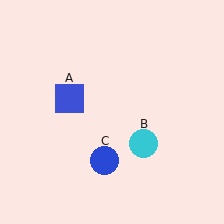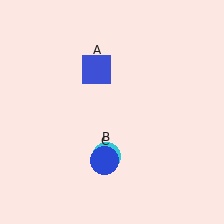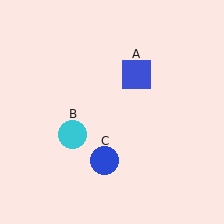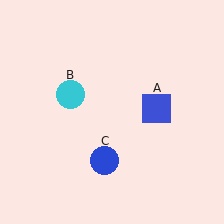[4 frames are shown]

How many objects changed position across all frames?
2 objects changed position: blue square (object A), cyan circle (object B).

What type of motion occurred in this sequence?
The blue square (object A), cyan circle (object B) rotated clockwise around the center of the scene.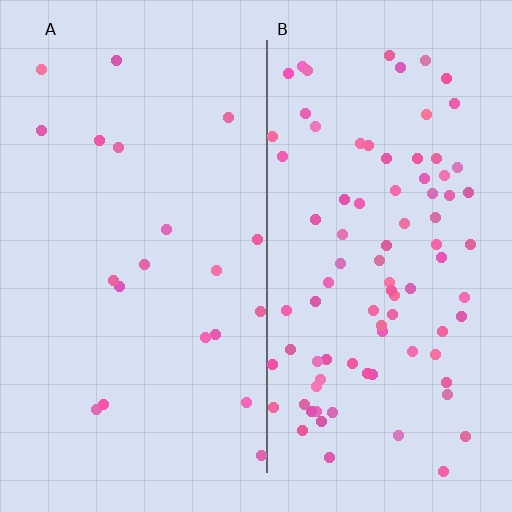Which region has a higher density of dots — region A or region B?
B (the right).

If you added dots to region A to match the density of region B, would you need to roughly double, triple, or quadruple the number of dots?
Approximately quadruple.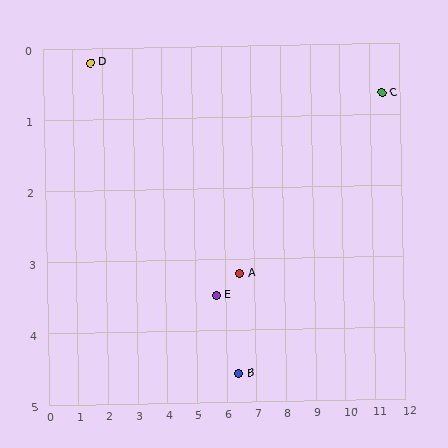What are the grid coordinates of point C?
Point C is at approximately (11.4, 0.7).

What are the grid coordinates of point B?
Point B is at approximately (6.4, 4.6).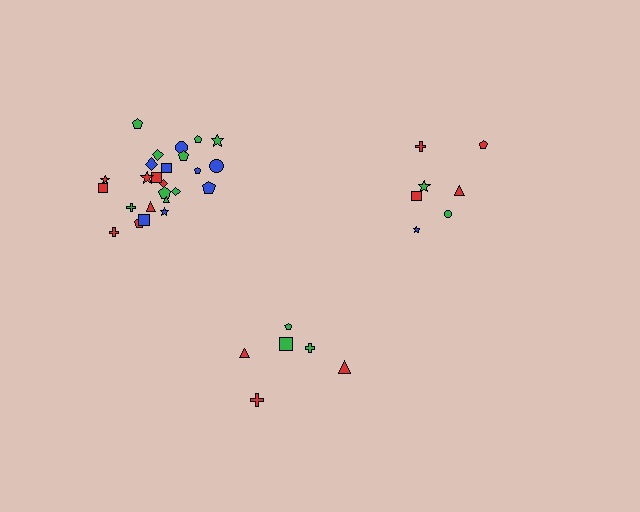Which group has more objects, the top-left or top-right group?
The top-left group.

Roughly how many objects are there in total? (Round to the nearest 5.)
Roughly 40 objects in total.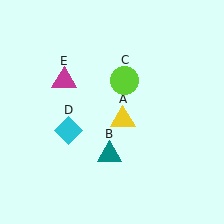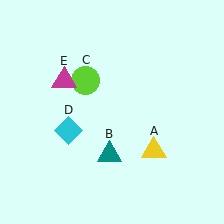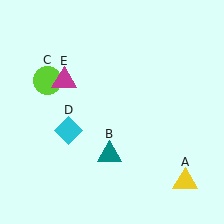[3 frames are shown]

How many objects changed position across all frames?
2 objects changed position: yellow triangle (object A), lime circle (object C).